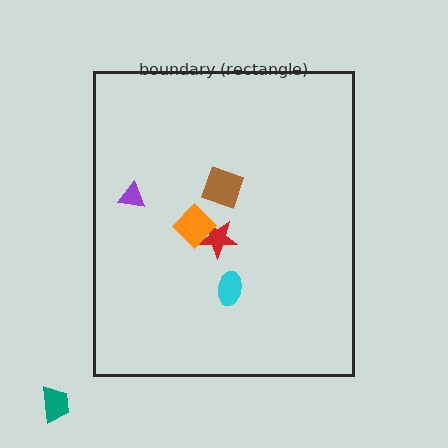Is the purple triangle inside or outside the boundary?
Inside.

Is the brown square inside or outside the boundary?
Inside.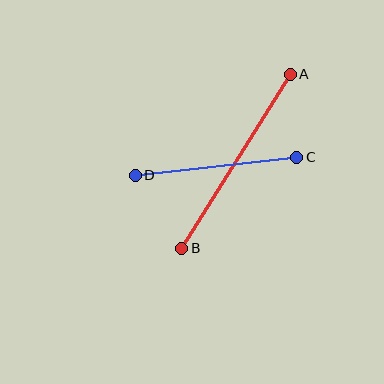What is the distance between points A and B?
The distance is approximately 205 pixels.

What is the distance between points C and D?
The distance is approximately 162 pixels.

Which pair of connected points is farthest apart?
Points A and B are farthest apart.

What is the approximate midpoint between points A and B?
The midpoint is at approximately (236, 161) pixels.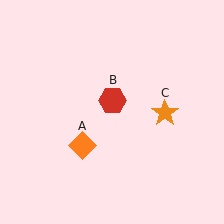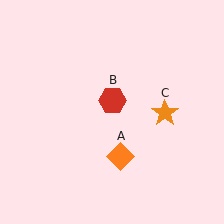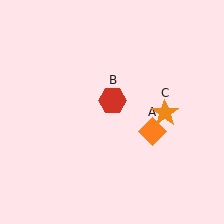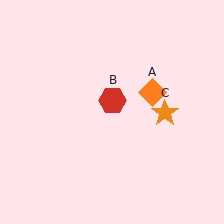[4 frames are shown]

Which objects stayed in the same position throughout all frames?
Red hexagon (object B) and orange star (object C) remained stationary.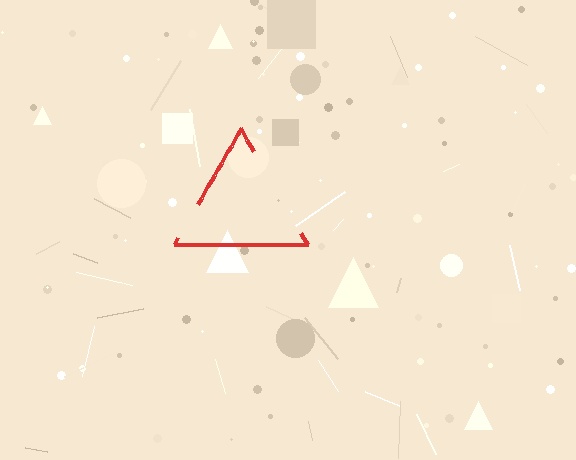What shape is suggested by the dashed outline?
The dashed outline suggests a triangle.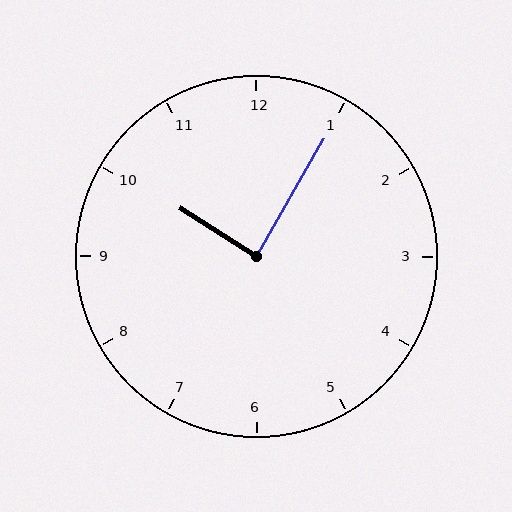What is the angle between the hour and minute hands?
Approximately 88 degrees.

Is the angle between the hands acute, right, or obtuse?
It is right.